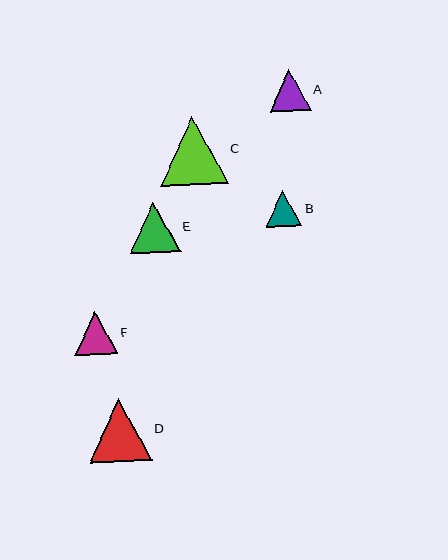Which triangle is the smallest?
Triangle B is the smallest with a size of approximately 36 pixels.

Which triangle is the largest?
Triangle C is the largest with a size of approximately 68 pixels.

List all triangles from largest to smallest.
From largest to smallest: C, D, E, F, A, B.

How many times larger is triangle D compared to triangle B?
Triangle D is approximately 1.7 times the size of triangle B.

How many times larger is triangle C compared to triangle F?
Triangle C is approximately 1.6 times the size of triangle F.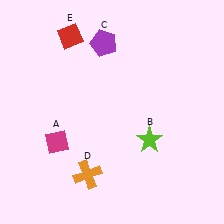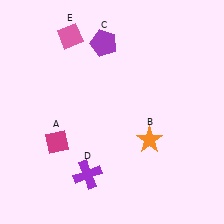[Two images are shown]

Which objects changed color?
B changed from lime to orange. D changed from orange to purple. E changed from red to pink.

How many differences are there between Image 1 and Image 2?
There are 3 differences between the two images.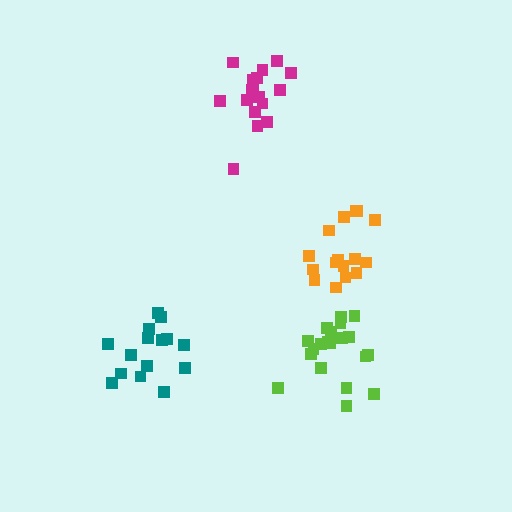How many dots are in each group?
Group 1: 20 dots, Group 2: 15 dots, Group 3: 16 dots, Group 4: 17 dots (68 total).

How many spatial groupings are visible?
There are 4 spatial groupings.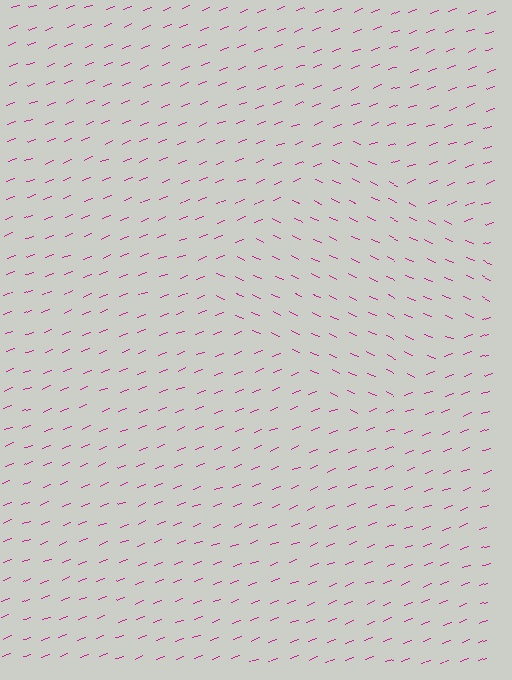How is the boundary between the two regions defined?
The boundary is defined purely by a change in line orientation (approximately 45 degrees difference). All lines are the same color and thickness.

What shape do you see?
I see a diamond.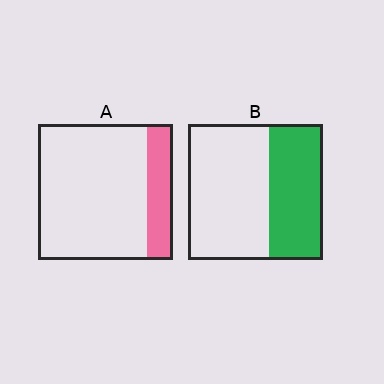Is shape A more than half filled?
No.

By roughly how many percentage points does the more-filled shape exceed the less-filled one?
By roughly 20 percentage points (B over A).